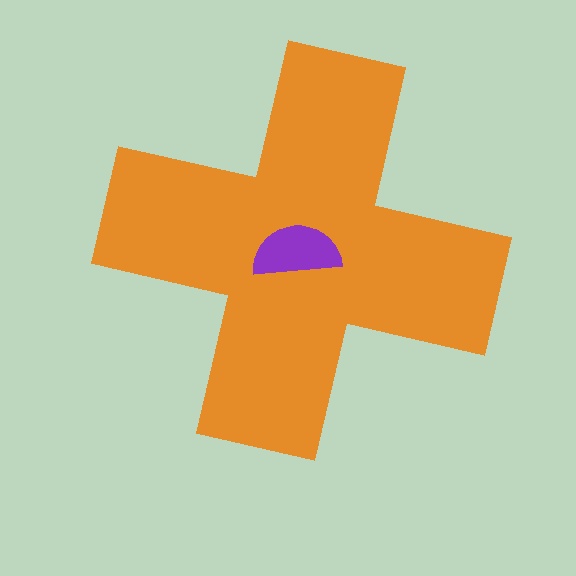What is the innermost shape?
The purple semicircle.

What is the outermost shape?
The orange cross.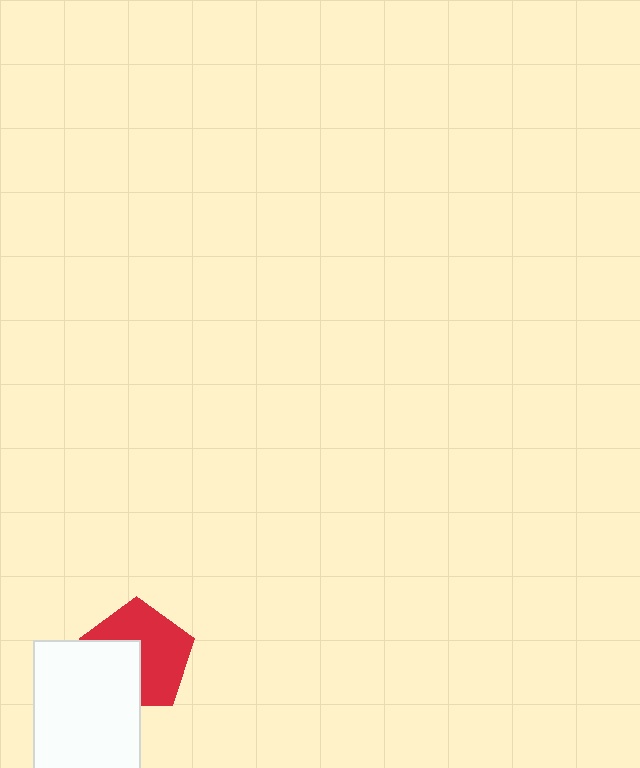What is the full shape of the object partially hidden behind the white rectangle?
The partially hidden object is a red pentagon.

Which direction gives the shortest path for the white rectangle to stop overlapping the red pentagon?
Moving toward the lower-left gives the shortest separation.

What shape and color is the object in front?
The object in front is a white rectangle.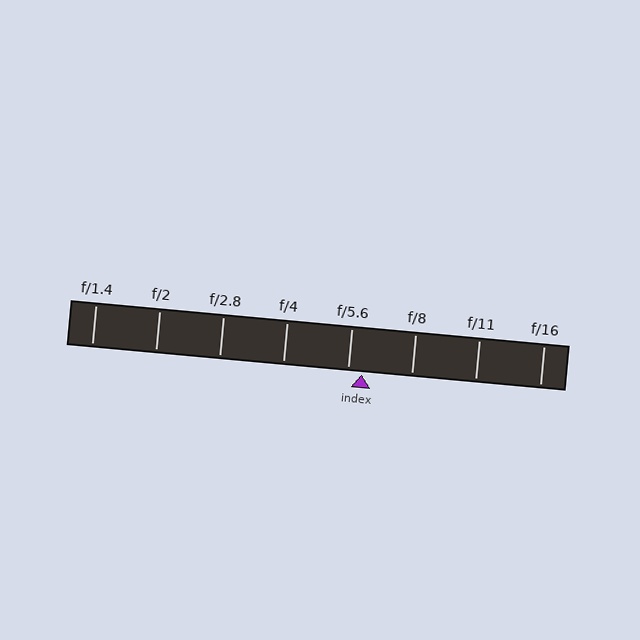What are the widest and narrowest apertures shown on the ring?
The widest aperture shown is f/1.4 and the narrowest is f/16.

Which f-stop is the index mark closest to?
The index mark is closest to f/5.6.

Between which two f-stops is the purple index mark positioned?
The index mark is between f/5.6 and f/8.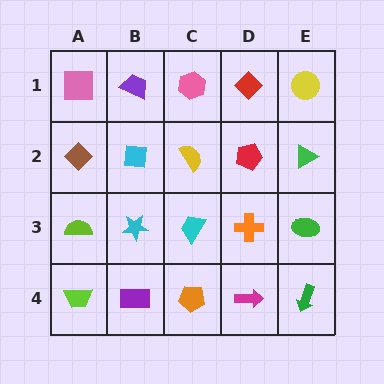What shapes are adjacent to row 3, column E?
A green triangle (row 2, column E), a green arrow (row 4, column E), an orange cross (row 3, column D).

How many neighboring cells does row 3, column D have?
4.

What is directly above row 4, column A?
A lime semicircle.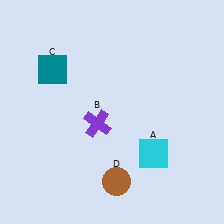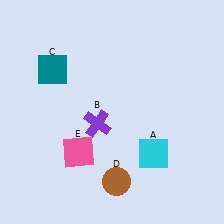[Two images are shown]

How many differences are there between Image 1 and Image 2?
There is 1 difference between the two images.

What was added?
A pink square (E) was added in Image 2.